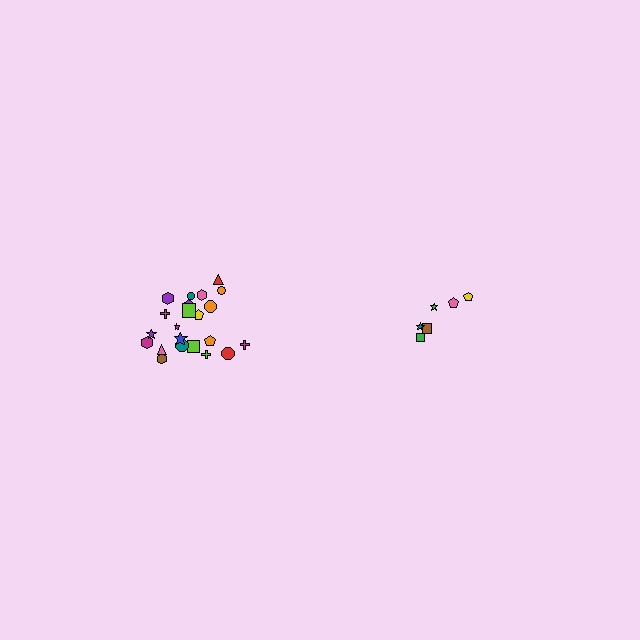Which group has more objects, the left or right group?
The left group.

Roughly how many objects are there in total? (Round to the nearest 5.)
Roughly 30 objects in total.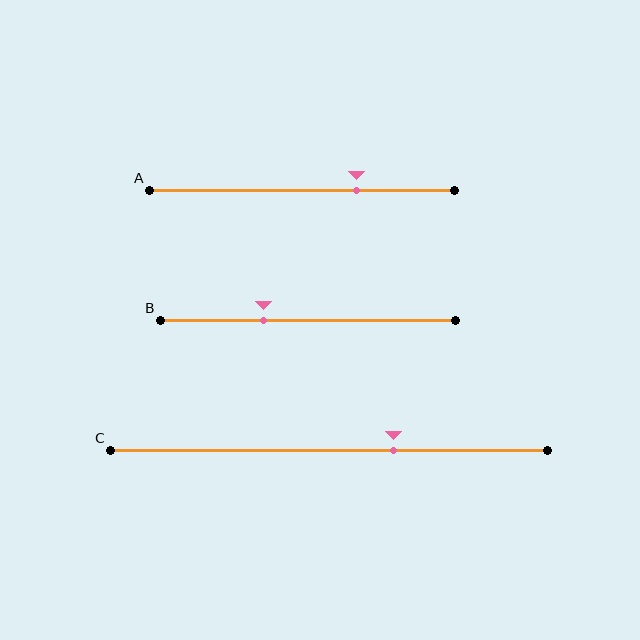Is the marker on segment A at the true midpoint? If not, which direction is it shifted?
No, the marker on segment A is shifted to the right by about 18% of the segment length.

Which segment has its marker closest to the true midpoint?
Segment C has its marker closest to the true midpoint.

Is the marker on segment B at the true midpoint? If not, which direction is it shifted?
No, the marker on segment B is shifted to the left by about 15% of the segment length.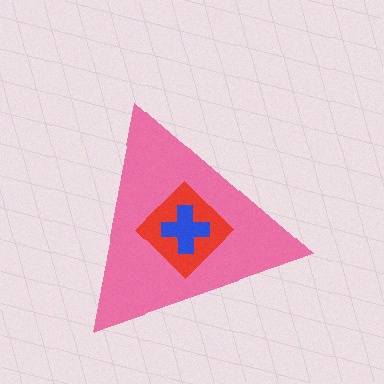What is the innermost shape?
The blue cross.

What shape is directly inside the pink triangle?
The red diamond.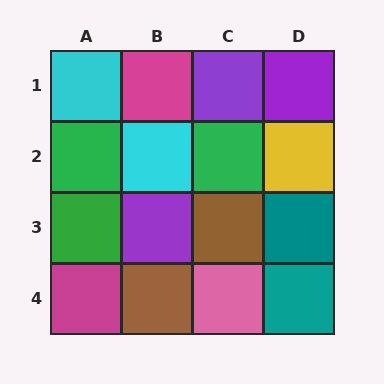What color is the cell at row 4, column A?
Magenta.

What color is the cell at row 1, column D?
Purple.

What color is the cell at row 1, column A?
Cyan.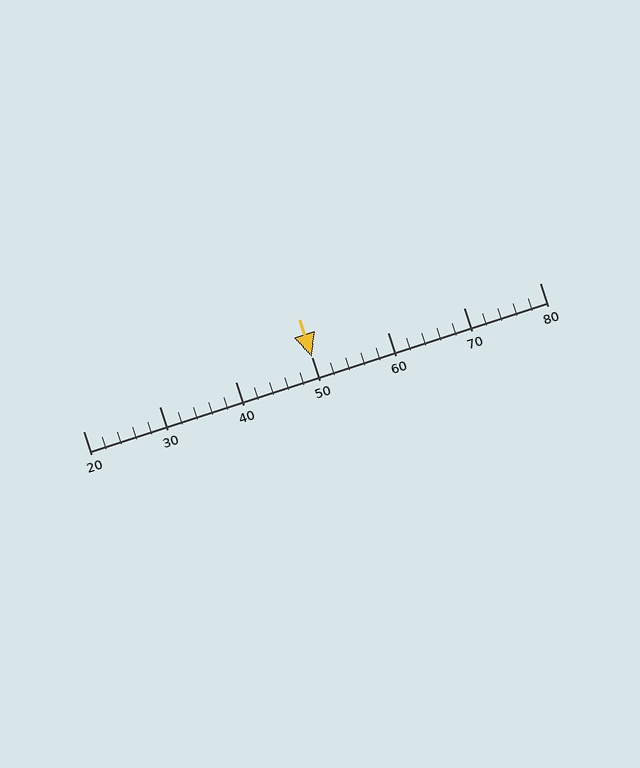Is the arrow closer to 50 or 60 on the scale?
The arrow is closer to 50.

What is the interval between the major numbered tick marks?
The major tick marks are spaced 10 units apart.